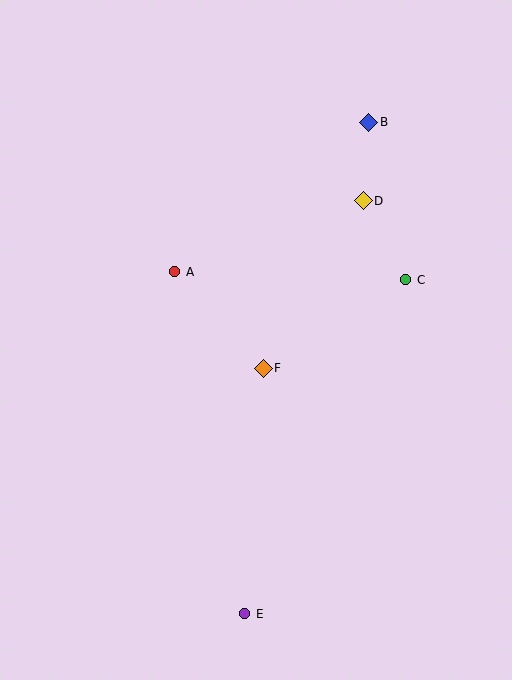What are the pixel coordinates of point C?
Point C is at (406, 280).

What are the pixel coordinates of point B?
Point B is at (369, 122).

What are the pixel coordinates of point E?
Point E is at (245, 614).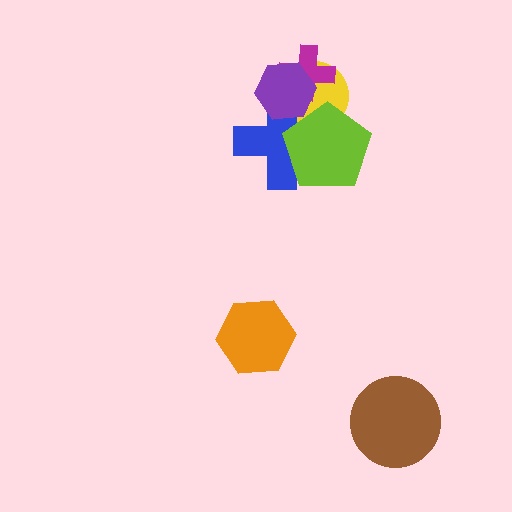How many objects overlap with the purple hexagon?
3 objects overlap with the purple hexagon.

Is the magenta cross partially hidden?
Yes, it is partially covered by another shape.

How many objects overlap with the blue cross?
3 objects overlap with the blue cross.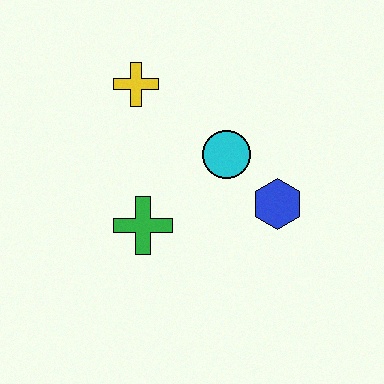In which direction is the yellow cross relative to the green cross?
The yellow cross is above the green cross.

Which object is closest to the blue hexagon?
The cyan circle is closest to the blue hexagon.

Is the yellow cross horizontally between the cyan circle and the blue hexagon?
No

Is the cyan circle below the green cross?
No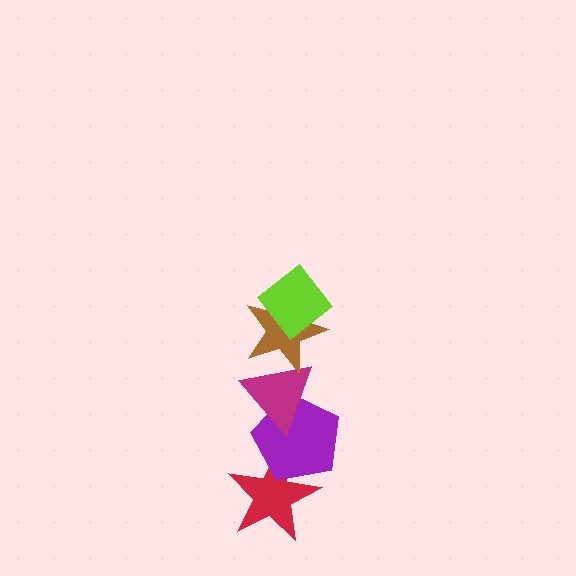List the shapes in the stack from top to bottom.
From top to bottom: the lime diamond, the brown star, the magenta triangle, the purple pentagon, the red star.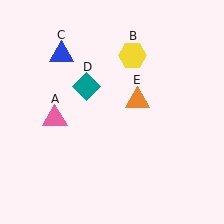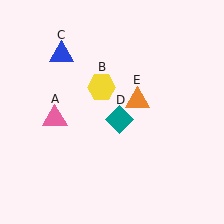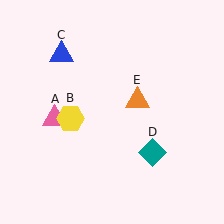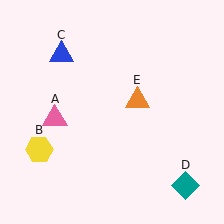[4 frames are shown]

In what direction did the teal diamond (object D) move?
The teal diamond (object D) moved down and to the right.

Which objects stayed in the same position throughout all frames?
Pink triangle (object A) and blue triangle (object C) and orange triangle (object E) remained stationary.